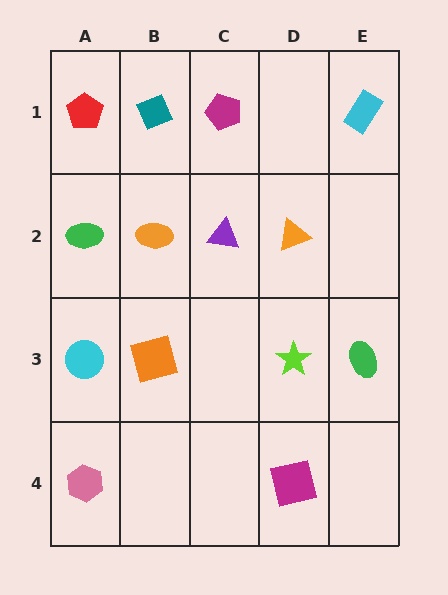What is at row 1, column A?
A red pentagon.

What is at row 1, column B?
A teal diamond.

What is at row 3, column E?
A green ellipse.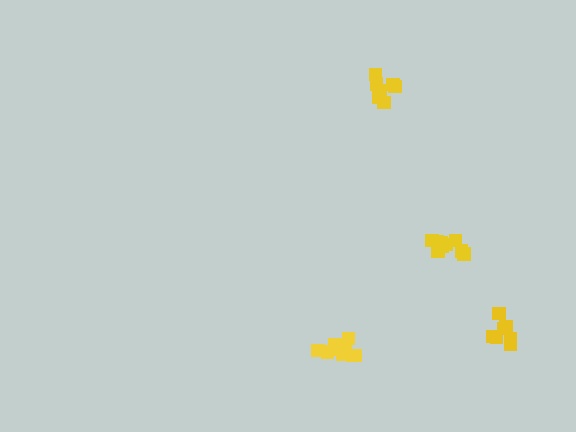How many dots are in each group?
Group 1: 10 dots, Group 2: 7 dots, Group 3: 8 dots, Group 4: 10 dots (35 total).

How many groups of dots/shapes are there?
There are 4 groups.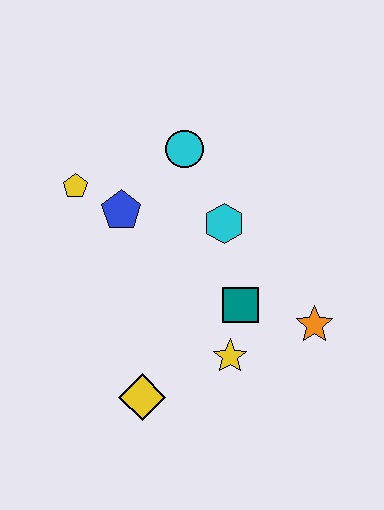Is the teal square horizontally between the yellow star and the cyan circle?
No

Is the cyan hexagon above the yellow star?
Yes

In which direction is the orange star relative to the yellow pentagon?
The orange star is to the right of the yellow pentagon.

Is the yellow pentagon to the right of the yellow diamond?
No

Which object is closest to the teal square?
The yellow star is closest to the teal square.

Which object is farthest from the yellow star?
The yellow pentagon is farthest from the yellow star.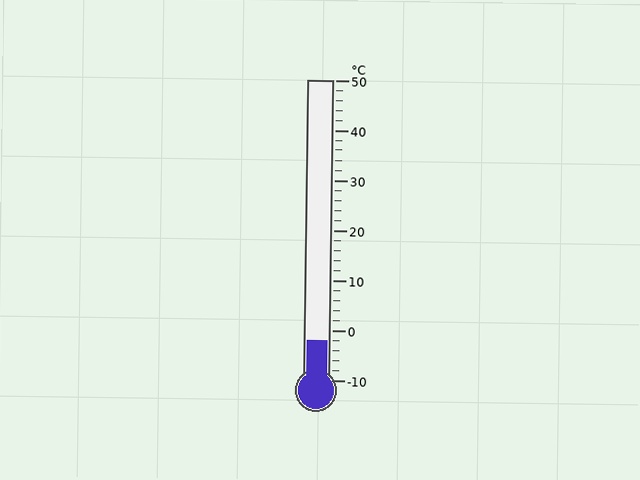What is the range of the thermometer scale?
The thermometer scale ranges from -10°C to 50°C.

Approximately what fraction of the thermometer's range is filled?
The thermometer is filled to approximately 15% of its range.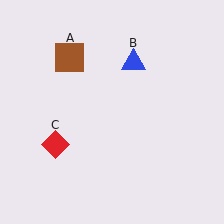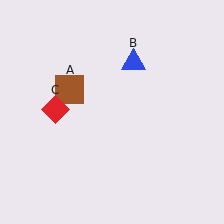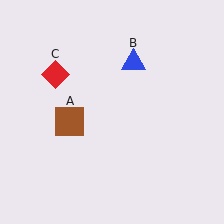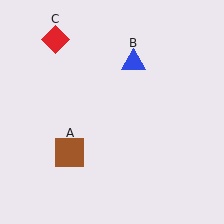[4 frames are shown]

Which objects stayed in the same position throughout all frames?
Blue triangle (object B) remained stationary.